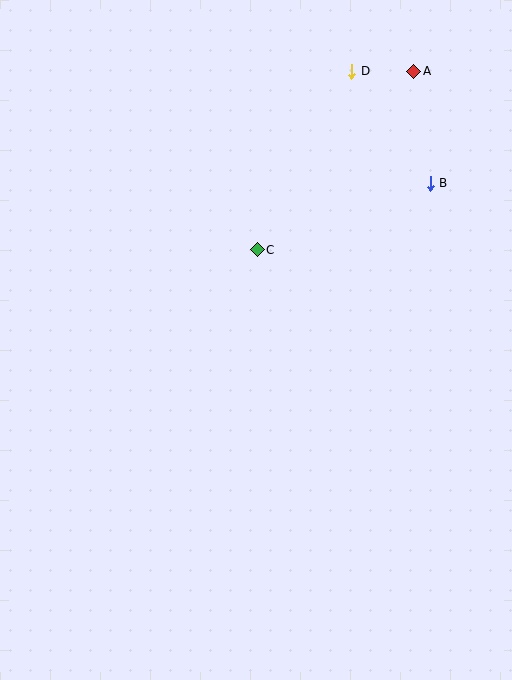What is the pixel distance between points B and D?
The distance between B and D is 137 pixels.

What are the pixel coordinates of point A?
Point A is at (414, 71).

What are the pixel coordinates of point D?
Point D is at (352, 71).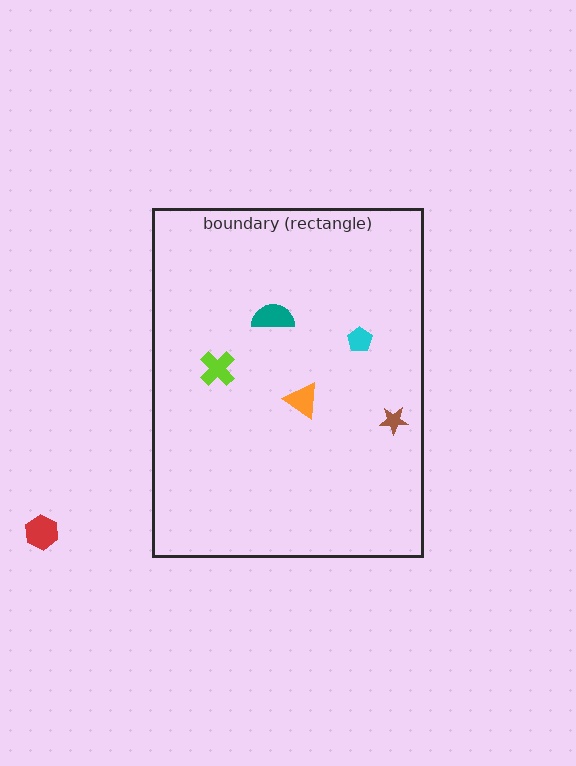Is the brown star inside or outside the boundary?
Inside.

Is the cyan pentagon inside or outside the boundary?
Inside.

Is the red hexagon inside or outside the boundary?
Outside.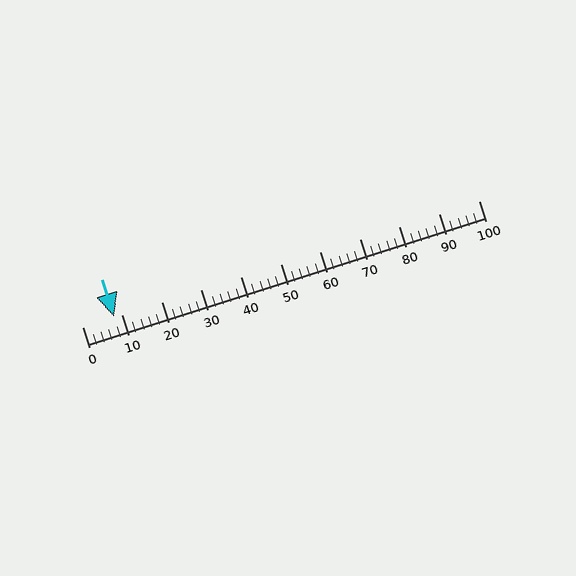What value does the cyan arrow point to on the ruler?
The cyan arrow points to approximately 8.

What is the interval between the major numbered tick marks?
The major tick marks are spaced 10 units apart.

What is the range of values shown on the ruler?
The ruler shows values from 0 to 100.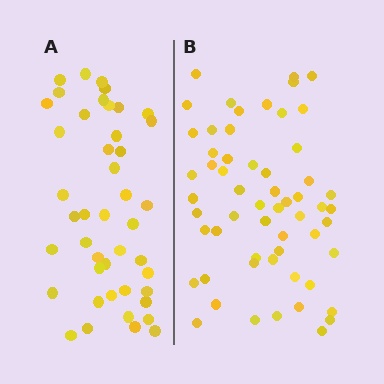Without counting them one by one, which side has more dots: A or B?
Region B (the right region) has more dots.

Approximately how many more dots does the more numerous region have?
Region B has approximately 15 more dots than region A.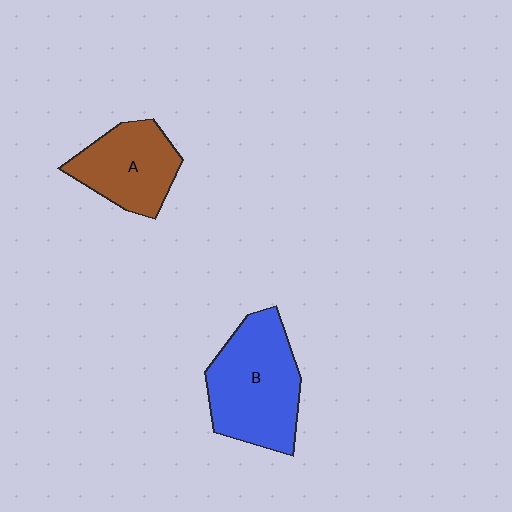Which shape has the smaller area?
Shape A (brown).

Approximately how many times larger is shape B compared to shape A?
Approximately 1.4 times.